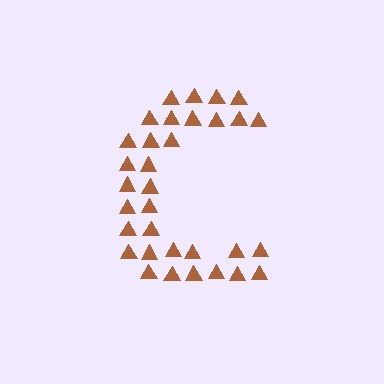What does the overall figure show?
The overall figure shows the letter C.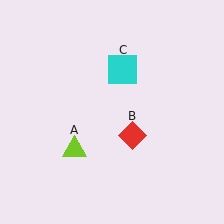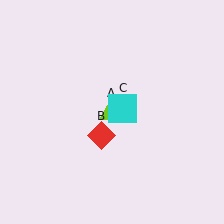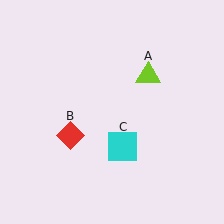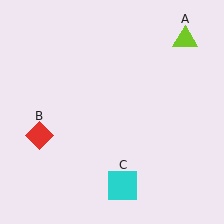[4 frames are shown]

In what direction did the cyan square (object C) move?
The cyan square (object C) moved down.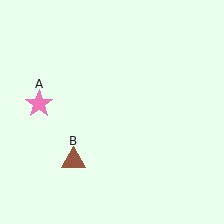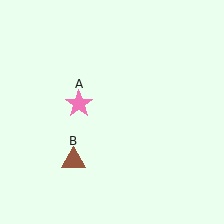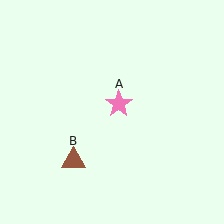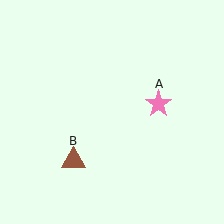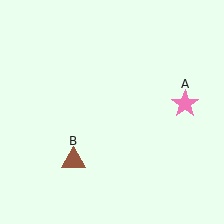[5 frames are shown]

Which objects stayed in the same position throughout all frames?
Brown triangle (object B) remained stationary.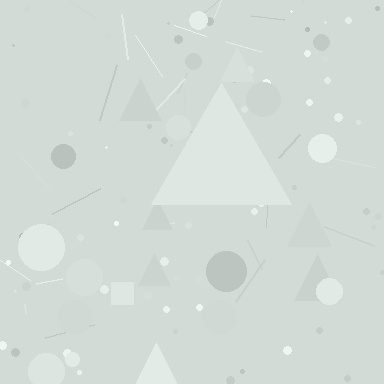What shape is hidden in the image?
A triangle is hidden in the image.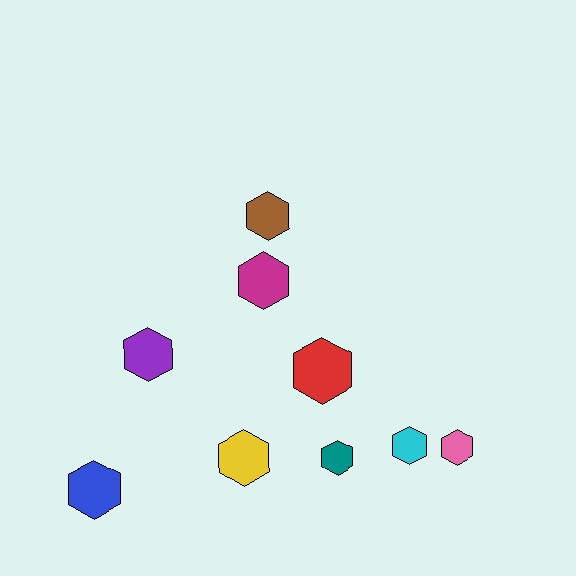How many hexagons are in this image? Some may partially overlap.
There are 9 hexagons.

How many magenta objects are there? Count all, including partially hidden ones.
There is 1 magenta object.